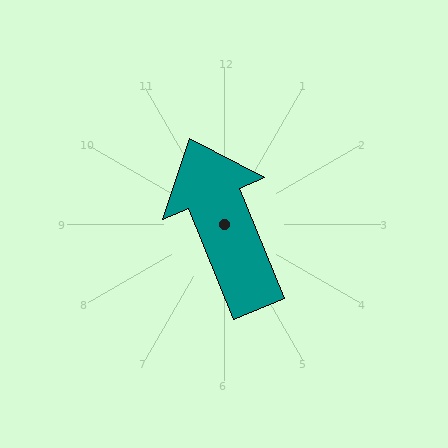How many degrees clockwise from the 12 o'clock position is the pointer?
Approximately 338 degrees.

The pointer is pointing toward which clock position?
Roughly 11 o'clock.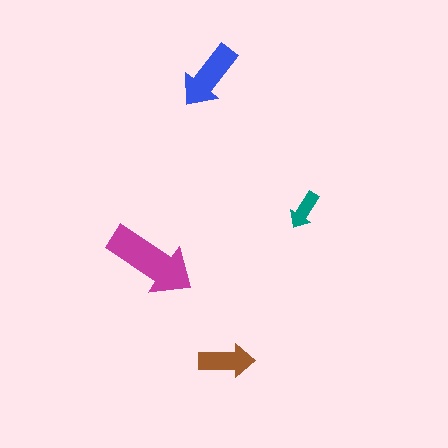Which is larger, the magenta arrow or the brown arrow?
The magenta one.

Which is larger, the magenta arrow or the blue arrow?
The magenta one.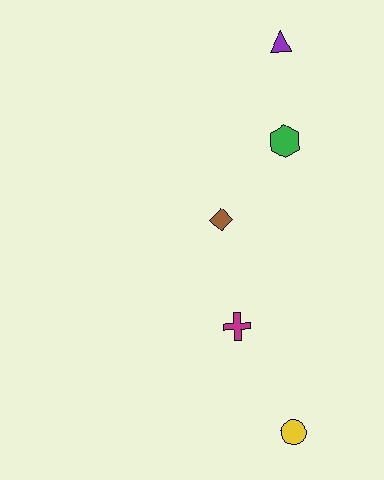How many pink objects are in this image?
There are no pink objects.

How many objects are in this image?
There are 5 objects.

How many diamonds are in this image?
There is 1 diamond.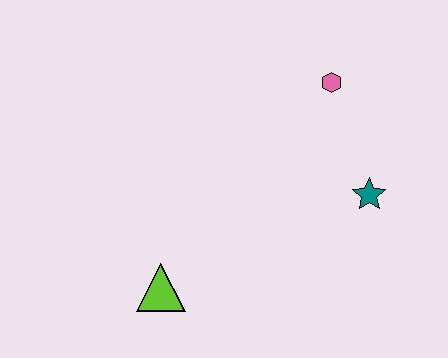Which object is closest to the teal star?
The pink hexagon is closest to the teal star.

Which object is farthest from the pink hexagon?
The lime triangle is farthest from the pink hexagon.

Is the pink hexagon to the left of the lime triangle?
No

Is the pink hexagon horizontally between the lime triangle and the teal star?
Yes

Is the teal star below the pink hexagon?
Yes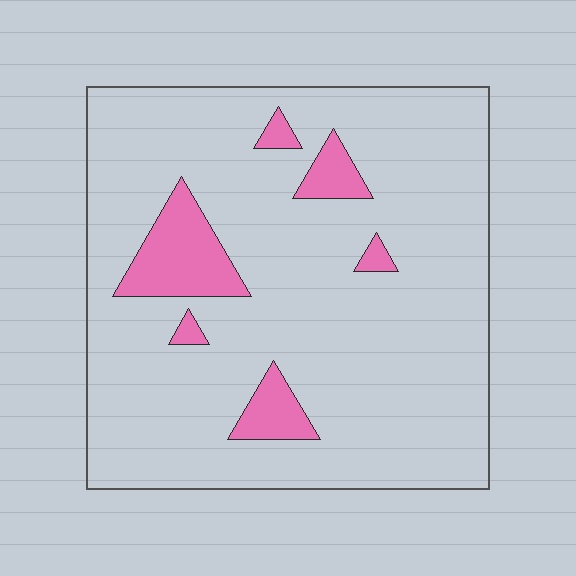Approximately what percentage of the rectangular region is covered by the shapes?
Approximately 10%.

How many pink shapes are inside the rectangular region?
6.